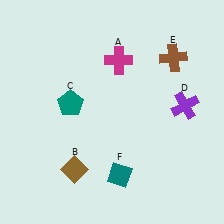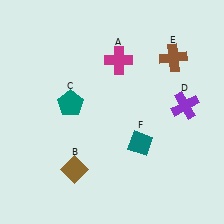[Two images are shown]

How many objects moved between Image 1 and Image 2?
1 object moved between the two images.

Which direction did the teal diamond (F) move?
The teal diamond (F) moved up.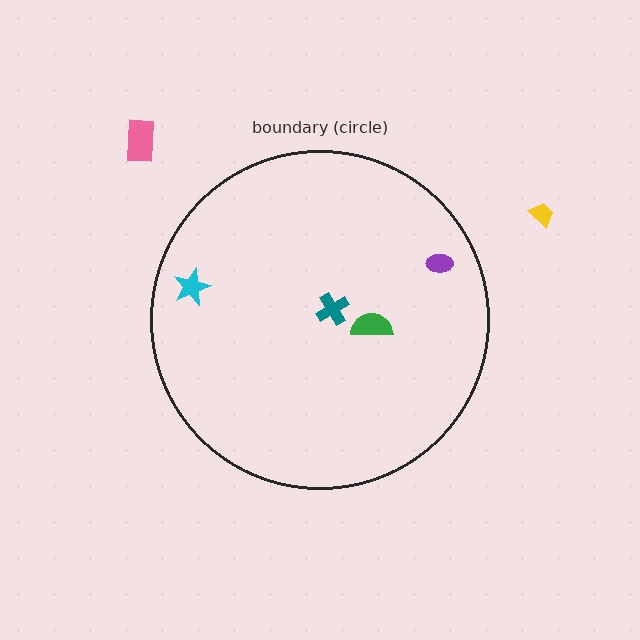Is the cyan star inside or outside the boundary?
Inside.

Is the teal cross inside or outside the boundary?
Inside.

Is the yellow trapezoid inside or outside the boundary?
Outside.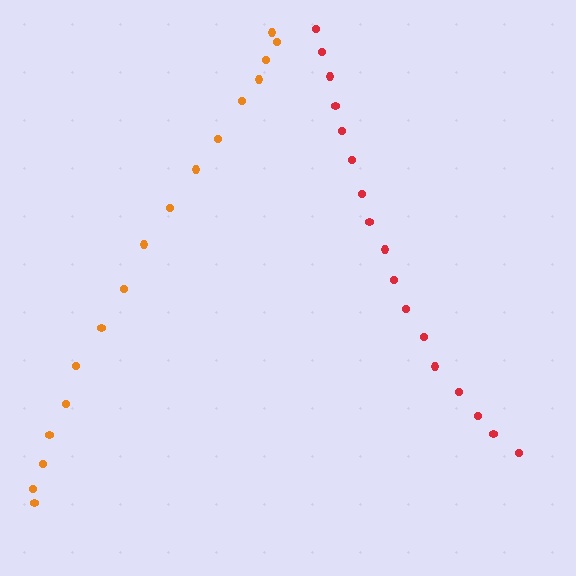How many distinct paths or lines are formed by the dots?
There are 2 distinct paths.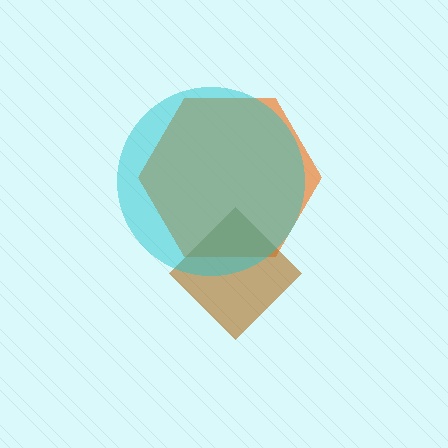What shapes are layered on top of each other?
The layered shapes are: an orange hexagon, a brown diamond, a cyan circle.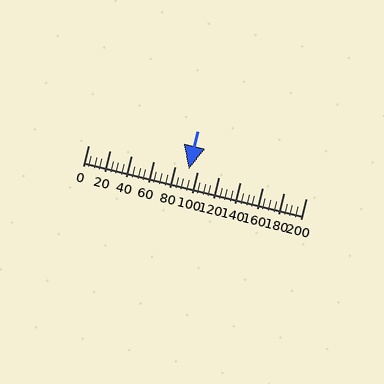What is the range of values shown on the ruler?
The ruler shows values from 0 to 200.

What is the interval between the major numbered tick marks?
The major tick marks are spaced 20 units apart.